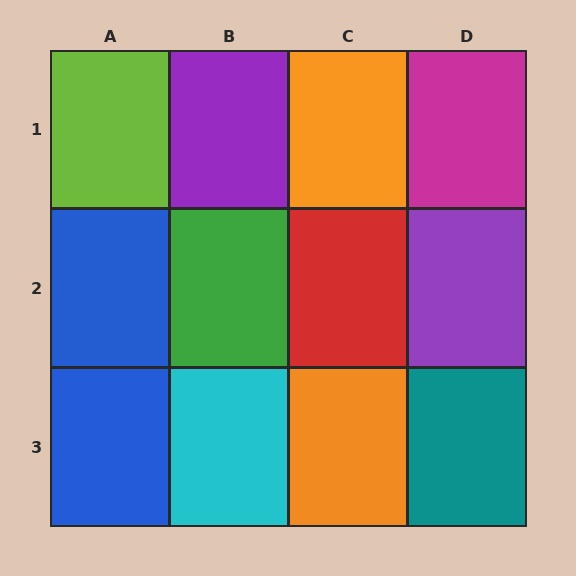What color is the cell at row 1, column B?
Purple.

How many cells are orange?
2 cells are orange.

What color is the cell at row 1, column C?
Orange.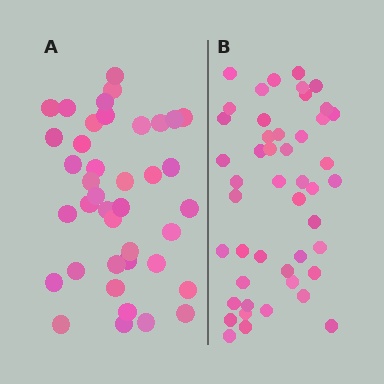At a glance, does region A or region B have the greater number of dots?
Region B (the right region) has more dots.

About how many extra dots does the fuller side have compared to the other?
Region B has roughly 8 or so more dots than region A.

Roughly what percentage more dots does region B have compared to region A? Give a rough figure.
About 20% more.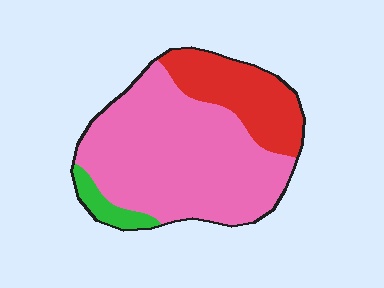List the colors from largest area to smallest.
From largest to smallest: pink, red, green.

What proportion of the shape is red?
Red covers 25% of the shape.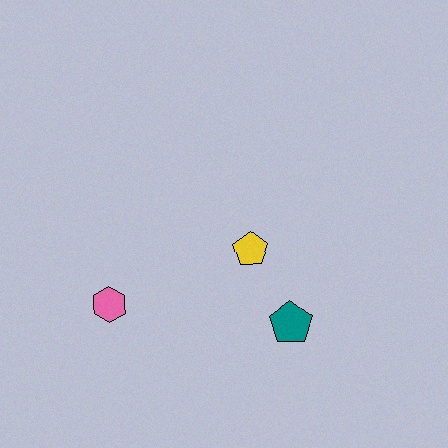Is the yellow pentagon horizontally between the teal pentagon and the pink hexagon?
Yes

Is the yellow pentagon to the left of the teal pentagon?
Yes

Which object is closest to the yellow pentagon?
The teal pentagon is closest to the yellow pentagon.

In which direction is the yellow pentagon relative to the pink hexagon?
The yellow pentagon is to the right of the pink hexagon.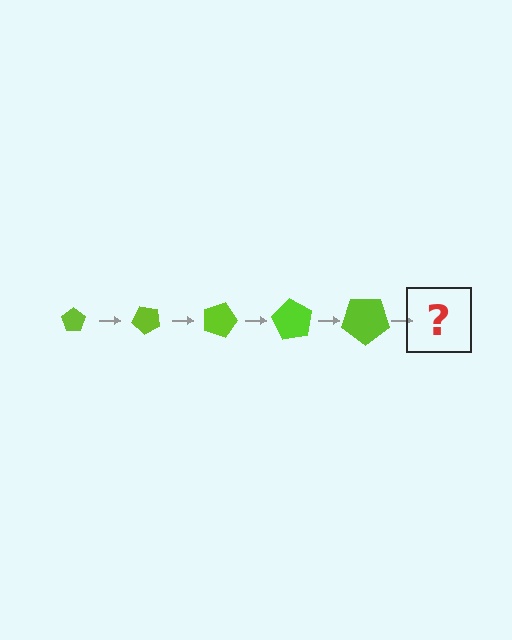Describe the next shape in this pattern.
It should be a pentagon, larger than the previous one and rotated 225 degrees from the start.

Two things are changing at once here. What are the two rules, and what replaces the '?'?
The two rules are that the pentagon grows larger each step and it rotates 45 degrees each step. The '?' should be a pentagon, larger than the previous one and rotated 225 degrees from the start.